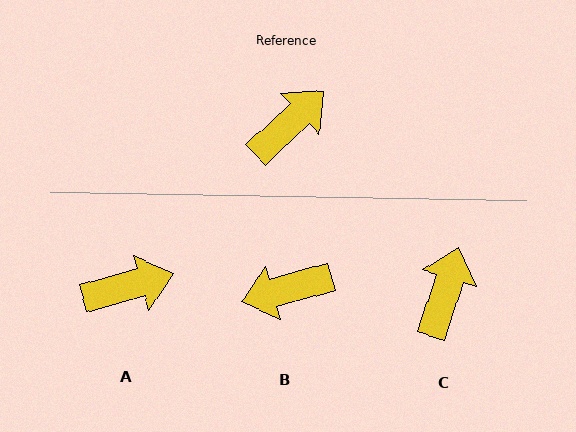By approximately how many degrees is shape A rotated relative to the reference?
Approximately 27 degrees clockwise.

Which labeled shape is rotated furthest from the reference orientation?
B, about 153 degrees away.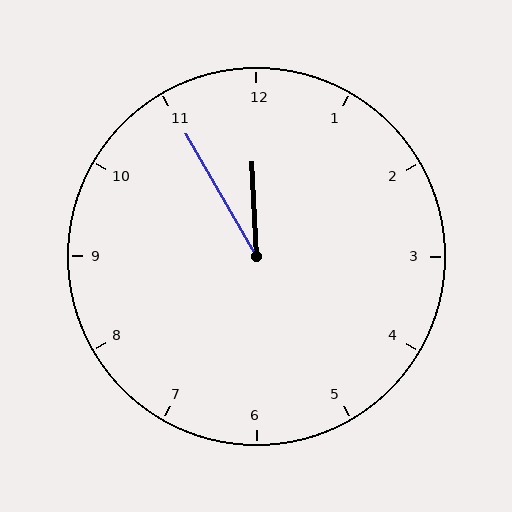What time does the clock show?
11:55.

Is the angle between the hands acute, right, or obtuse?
It is acute.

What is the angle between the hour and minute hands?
Approximately 28 degrees.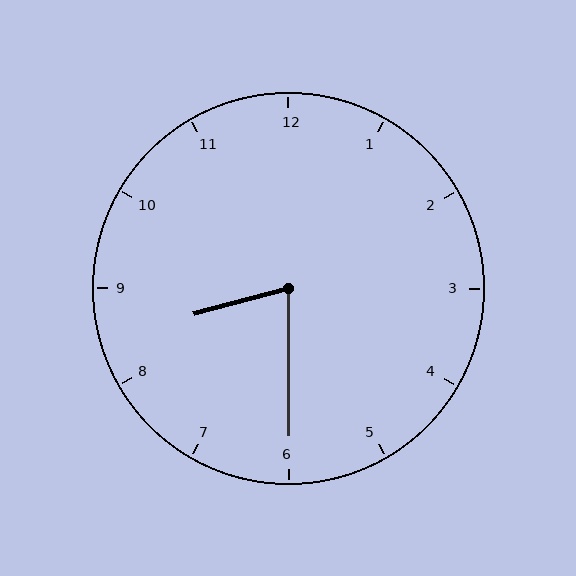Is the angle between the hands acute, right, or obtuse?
It is acute.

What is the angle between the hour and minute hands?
Approximately 75 degrees.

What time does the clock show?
8:30.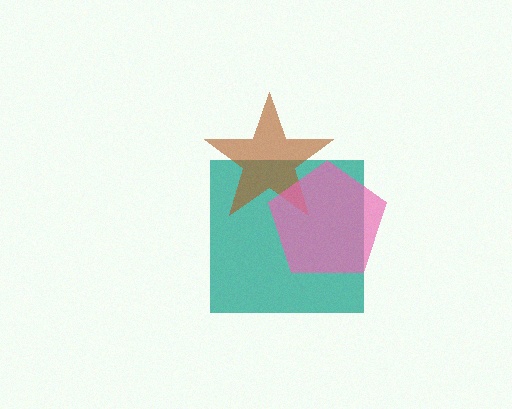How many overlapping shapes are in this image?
There are 3 overlapping shapes in the image.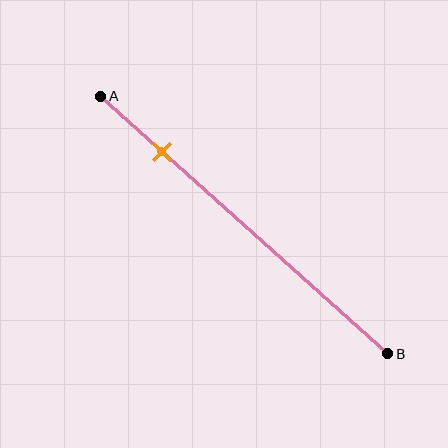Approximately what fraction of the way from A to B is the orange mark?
The orange mark is approximately 20% of the way from A to B.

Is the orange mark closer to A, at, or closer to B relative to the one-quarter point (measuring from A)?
The orange mark is closer to point A than the one-quarter point of segment AB.